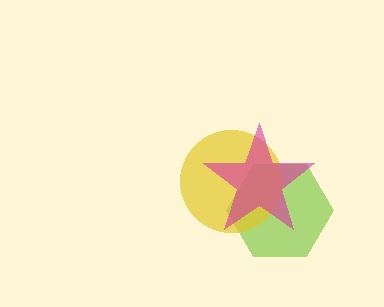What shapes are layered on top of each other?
The layered shapes are: a lime hexagon, a yellow circle, a magenta star.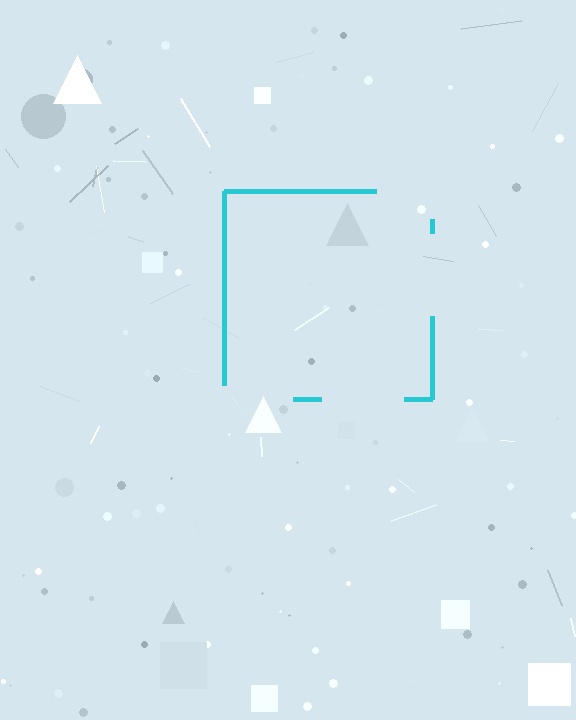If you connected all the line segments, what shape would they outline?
They would outline a square.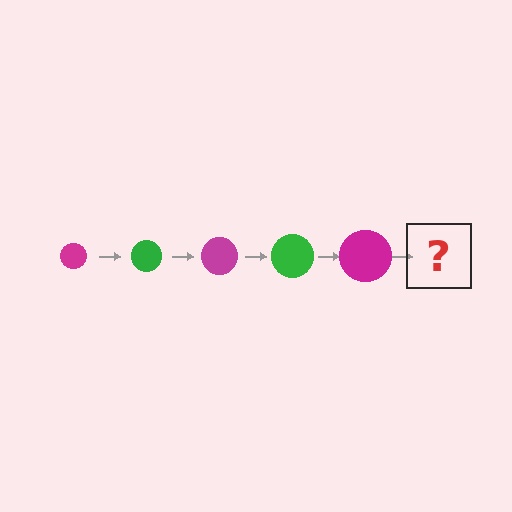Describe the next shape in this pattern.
It should be a green circle, larger than the previous one.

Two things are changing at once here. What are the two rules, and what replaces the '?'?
The two rules are that the circle grows larger each step and the color cycles through magenta and green. The '?' should be a green circle, larger than the previous one.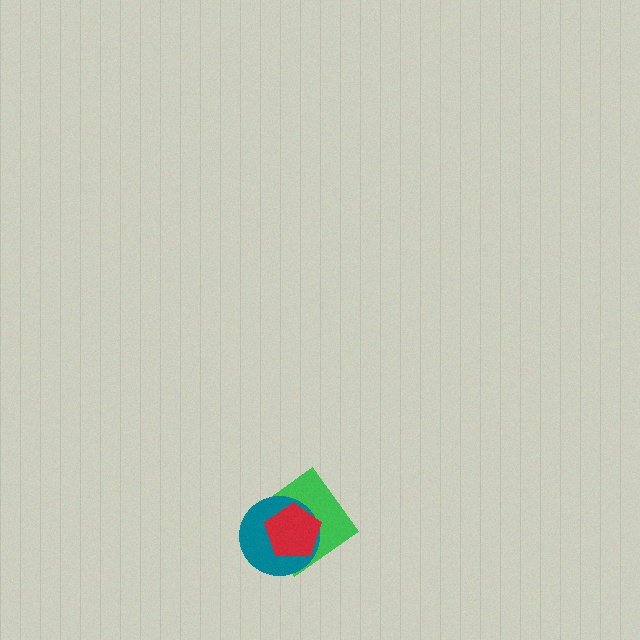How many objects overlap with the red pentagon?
2 objects overlap with the red pentagon.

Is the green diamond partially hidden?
Yes, it is partially covered by another shape.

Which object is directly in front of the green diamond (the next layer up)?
The teal circle is directly in front of the green diamond.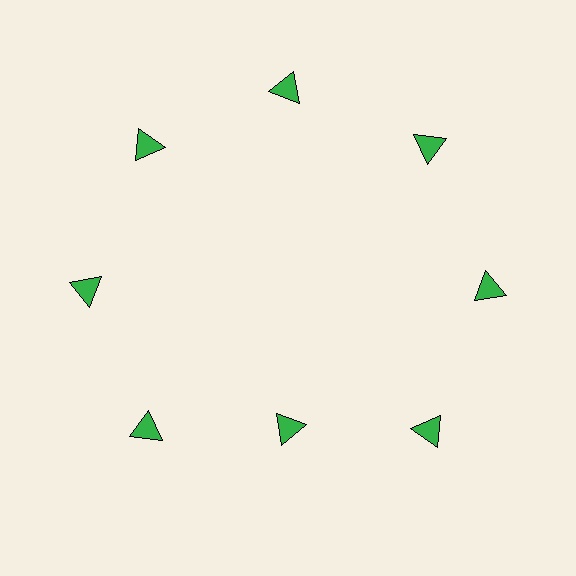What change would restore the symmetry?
The symmetry would be restored by moving it outward, back onto the ring so that all 8 triangles sit at equal angles and equal distance from the center.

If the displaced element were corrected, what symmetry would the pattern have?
It would have 8-fold rotational symmetry — the pattern would map onto itself every 45 degrees.